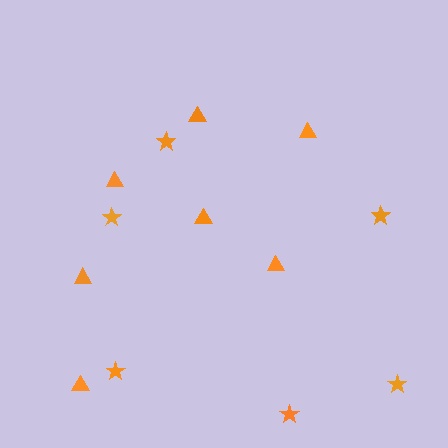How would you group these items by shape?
There are 2 groups: one group of triangles (7) and one group of stars (6).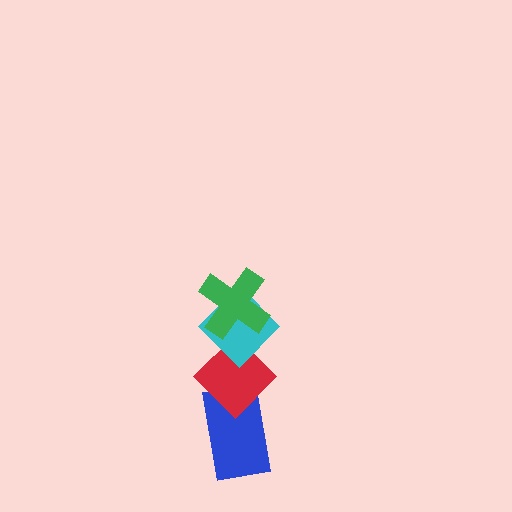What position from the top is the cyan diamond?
The cyan diamond is 2nd from the top.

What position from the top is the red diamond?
The red diamond is 3rd from the top.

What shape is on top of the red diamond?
The cyan diamond is on top of the red diamond.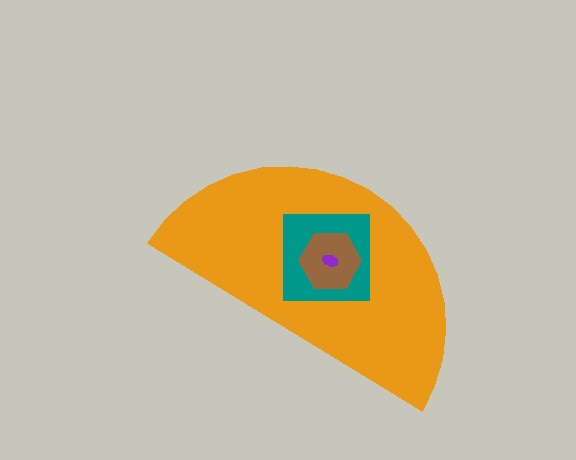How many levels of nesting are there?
4.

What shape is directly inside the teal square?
The brown hexagon.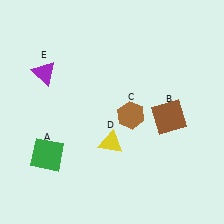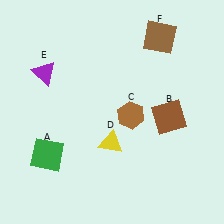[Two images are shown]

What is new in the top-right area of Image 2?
A brown square (F) was added in the top-right area of Image 2.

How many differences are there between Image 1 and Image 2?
There is 1 difference between the two images.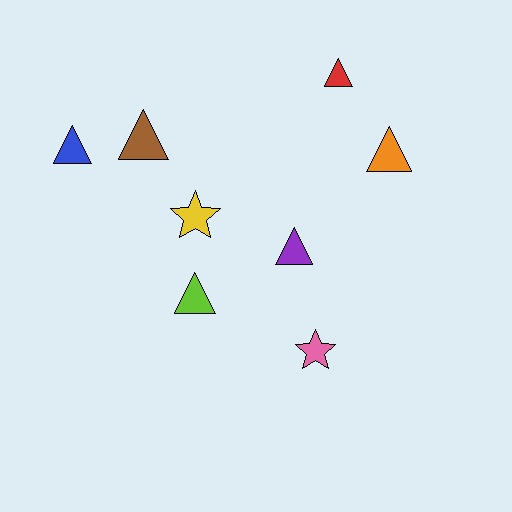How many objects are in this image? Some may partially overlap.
There are 8 objects.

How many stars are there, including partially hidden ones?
There are 2 stars.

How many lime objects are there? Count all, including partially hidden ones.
There is 1 lime object.